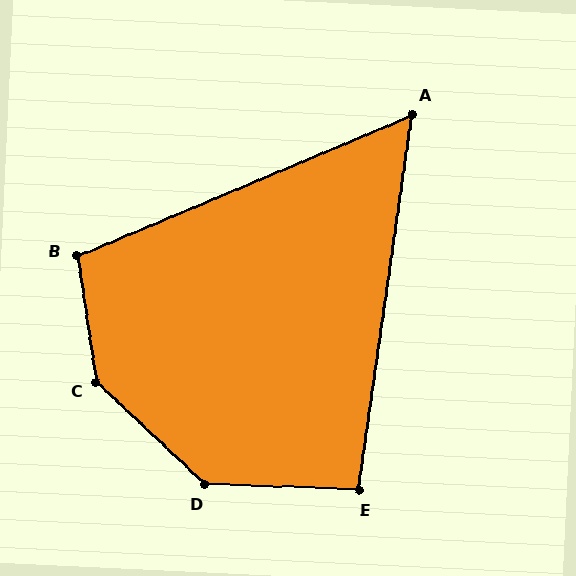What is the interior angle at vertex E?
Approximately 96 degrees (obtuse).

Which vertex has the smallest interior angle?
A, at approximately 59 degrees.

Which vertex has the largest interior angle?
C, at approximately 142 degrees.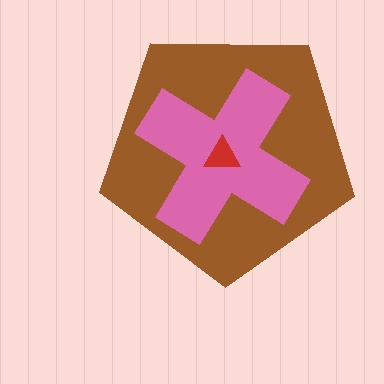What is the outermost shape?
The brown pentagon.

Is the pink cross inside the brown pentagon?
Yes.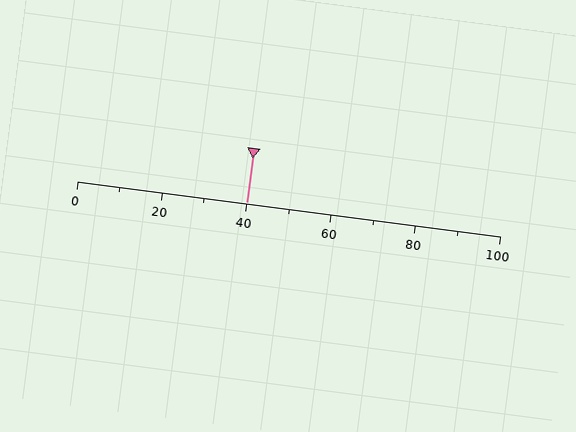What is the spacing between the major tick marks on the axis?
The major ticks are spaced 20 apart.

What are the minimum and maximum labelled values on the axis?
The axis runs from 0 to 100.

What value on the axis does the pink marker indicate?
The marker indicates approximately 40.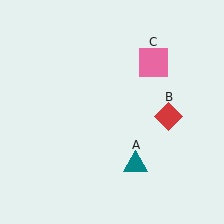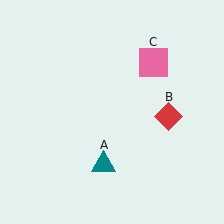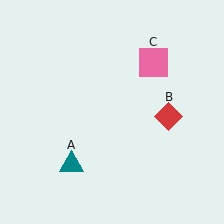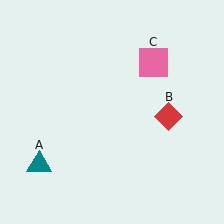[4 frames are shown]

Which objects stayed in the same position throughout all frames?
Red diamond (object B) and pink square (object C) remained stationary.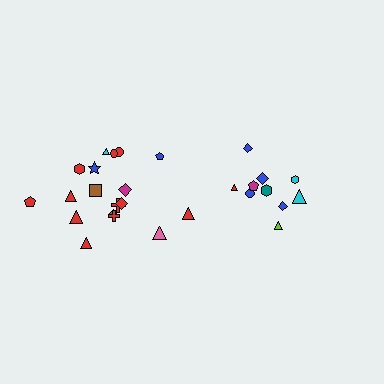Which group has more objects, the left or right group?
The left group.